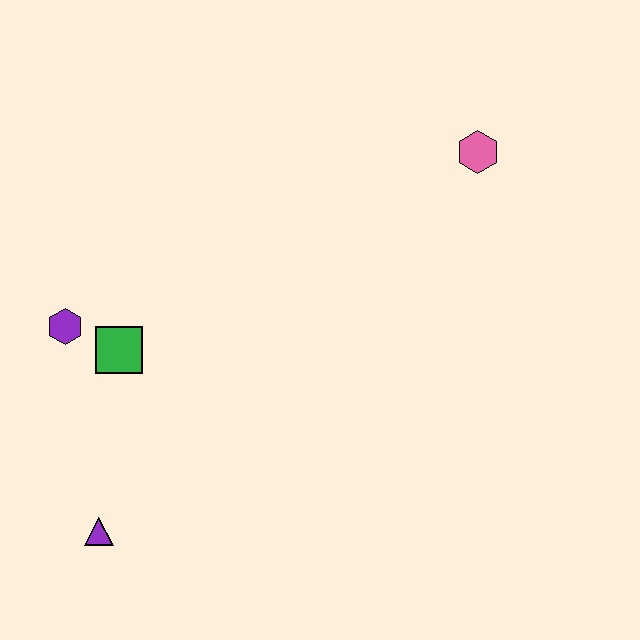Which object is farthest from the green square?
The pink hexagon is farthest from the green square.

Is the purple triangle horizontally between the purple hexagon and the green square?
Yes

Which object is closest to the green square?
The purple hexagon is closest to the green square.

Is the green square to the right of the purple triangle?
Yes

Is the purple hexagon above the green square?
Yes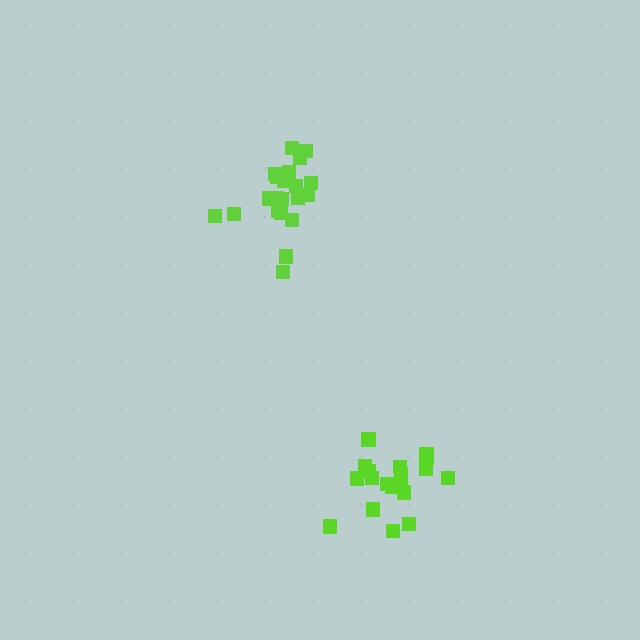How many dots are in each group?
Group 1: 21 dots, Group 2: 19 dots (40 total).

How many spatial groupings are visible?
There are 2 spatial groupings.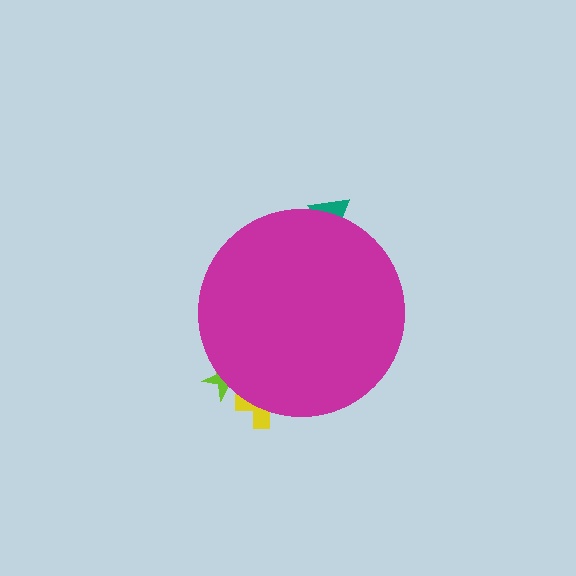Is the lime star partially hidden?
Yes, the lime star is partially hidden behind the magenta circle.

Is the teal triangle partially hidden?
Yes, the teal triangle is partially hidden behind the magenta circle.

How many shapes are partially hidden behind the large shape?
3 shapes are partially hidden.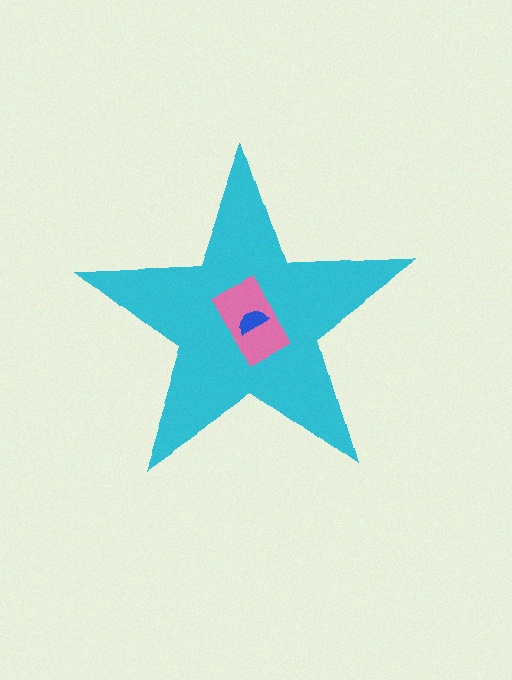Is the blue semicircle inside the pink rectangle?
Yes.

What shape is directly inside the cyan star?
The pink rectangle.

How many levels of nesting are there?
3.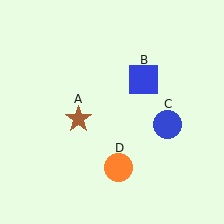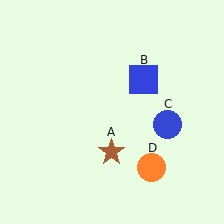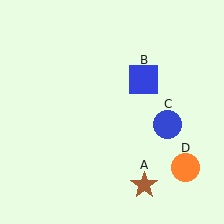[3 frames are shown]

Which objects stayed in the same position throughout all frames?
Blue square (object B) and blue circle (object C) remained stationary.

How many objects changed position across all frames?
2 objects changed position: brown star (object A), orange circle (object D).